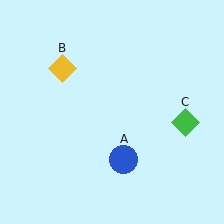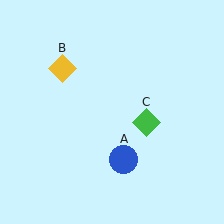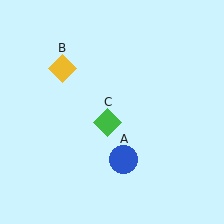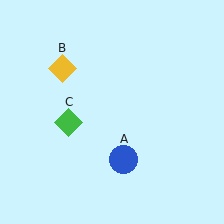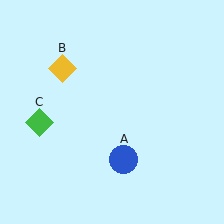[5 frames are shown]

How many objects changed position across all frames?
1 object changed position: green diamond (object C).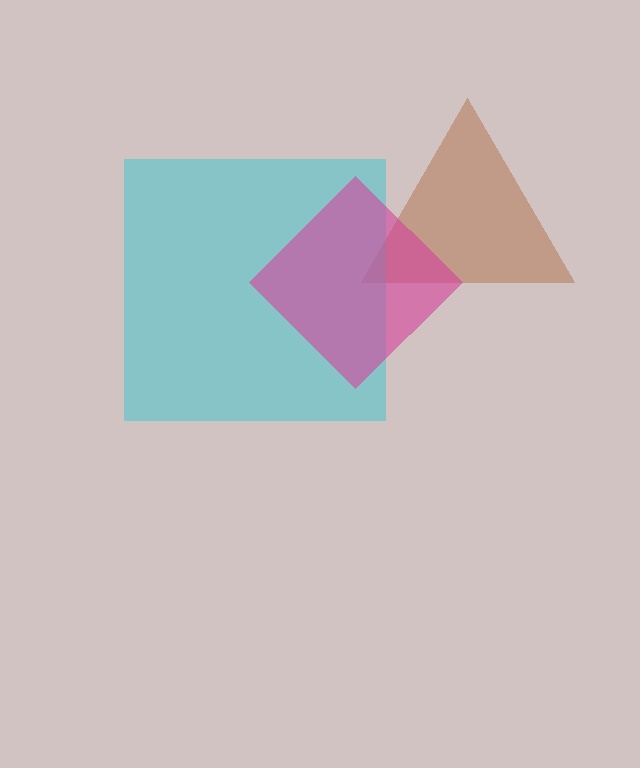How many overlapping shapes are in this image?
There are 3 overlapping shapes in the image.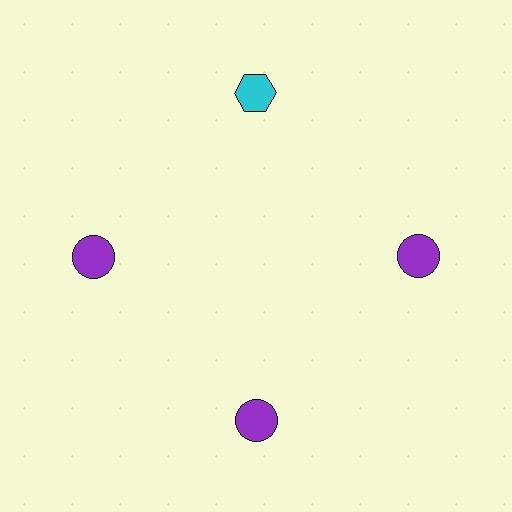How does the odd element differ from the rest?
It differs in both color (cyan instead of purple) and shape (hexagon instead of circle).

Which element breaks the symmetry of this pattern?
The cyan hexagon at roughly the 12 o'clock position breaks the symmetry. All other shapes are purple circles.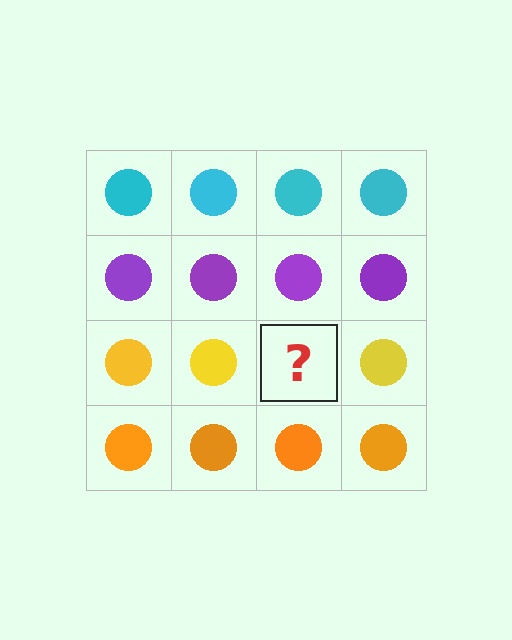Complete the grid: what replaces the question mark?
The question mark should be replaced with a yellow circle.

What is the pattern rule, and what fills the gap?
The rule is that each row has a consistent color. The gap should be filled with a yellow circle.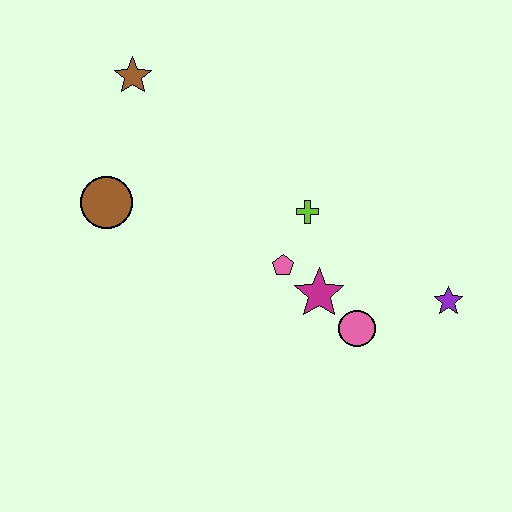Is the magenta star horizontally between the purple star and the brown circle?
Yes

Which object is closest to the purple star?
The pink circle is closest to the purple star.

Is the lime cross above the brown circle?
No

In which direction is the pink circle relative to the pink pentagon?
The pink circle is to the right of the pink pentagon.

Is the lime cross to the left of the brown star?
No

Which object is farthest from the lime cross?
The brown star is farthest from the lime cross.